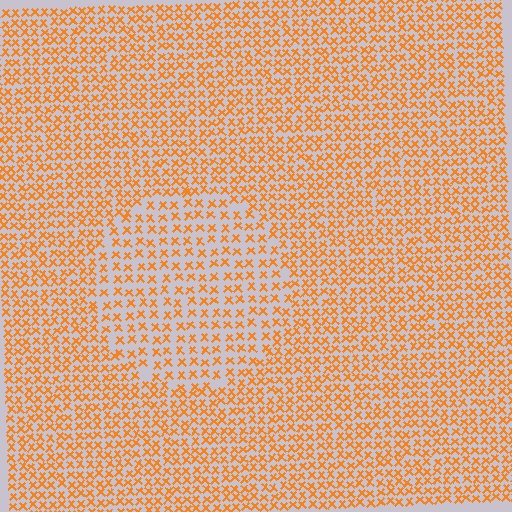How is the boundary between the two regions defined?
The boundary is defined by a change in element density (approximately 1.6x ratio). All elements are the same color, size, and shape.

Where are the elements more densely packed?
The elements are more densely packed outside the circle boundary.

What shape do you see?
I see a circle.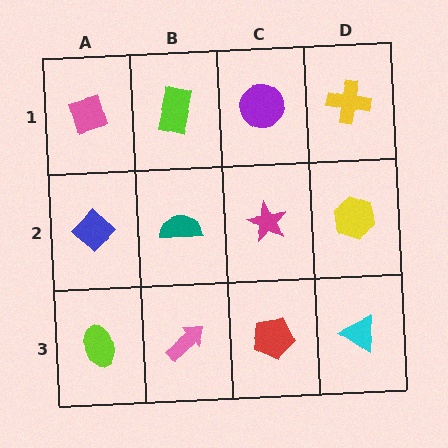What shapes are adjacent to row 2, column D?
A yellow cross (row 1, column D), a cyan triangle (row 3, column D), a magenta star (row 2, column C).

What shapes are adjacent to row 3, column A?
A blue diamond (row 2, column A), a pink arrow (row 3, column B).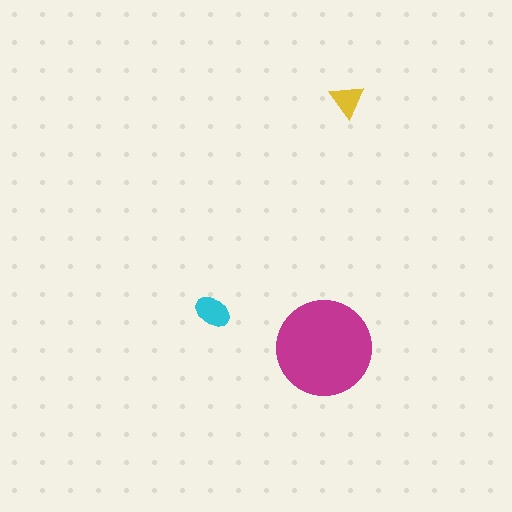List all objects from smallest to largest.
The yellow triangle, the cyan ellipse, the magenta circle.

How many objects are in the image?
There are 3 objects in the image.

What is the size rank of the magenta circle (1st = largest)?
1st.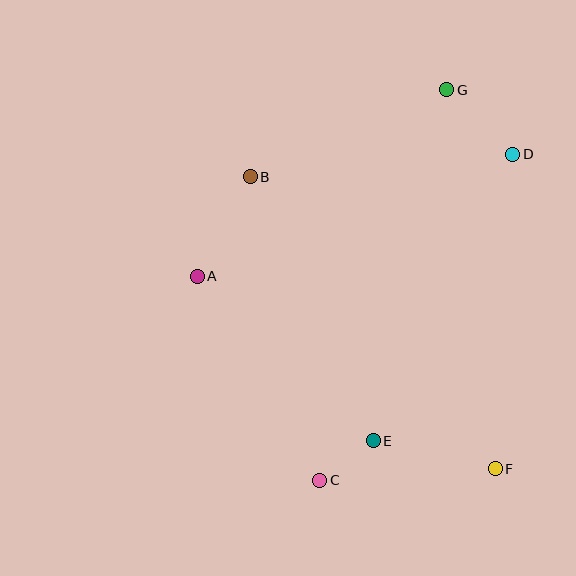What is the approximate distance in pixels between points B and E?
The distance between B and E is approximately 291 pixels.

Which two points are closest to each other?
Points C and E are closest to each other.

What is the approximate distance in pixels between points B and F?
The distance between B and F is approximately 381 pixels.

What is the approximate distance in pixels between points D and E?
The distance between D and E is approximately 319 pixels.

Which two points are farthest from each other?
Points C and G are farthest from each other.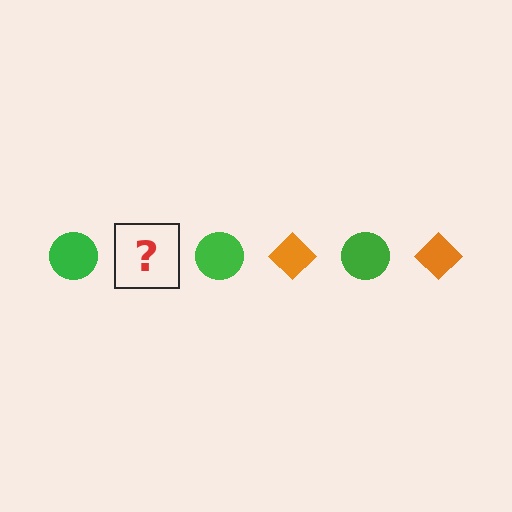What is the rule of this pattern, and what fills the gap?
The rule is that the pattern alternates between green circle and orange diamond. The gap should be filled with an orange diamond.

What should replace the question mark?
The question mark should be replaced with an orange diamond.